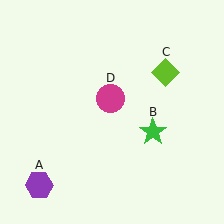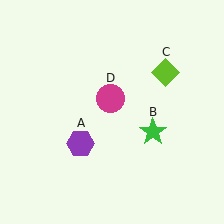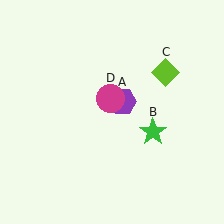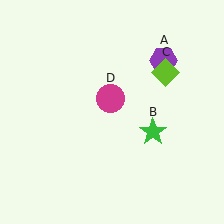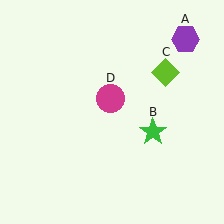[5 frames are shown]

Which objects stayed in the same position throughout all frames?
Green star (object B) and lime diamond (object C) and magenta circle (object D) remained stationary.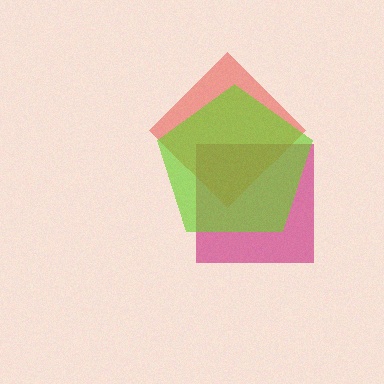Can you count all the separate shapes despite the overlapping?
Yes, there are 3 separate shapes.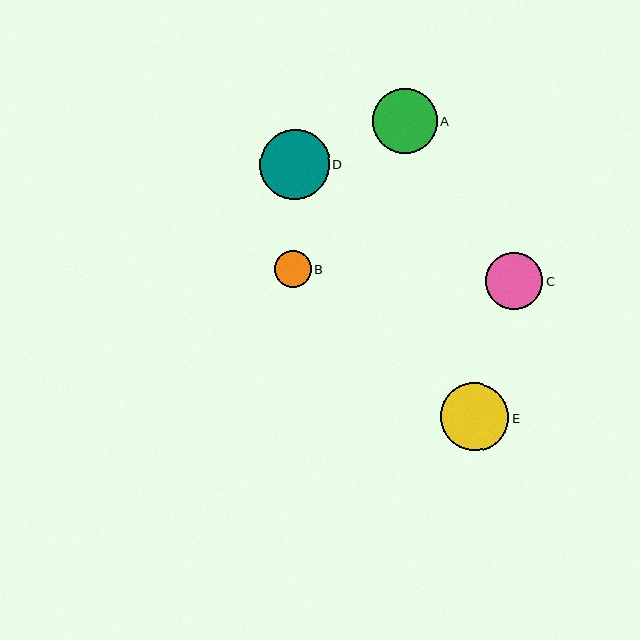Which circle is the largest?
Circle D is the largest with a size of approximately 70 pixels.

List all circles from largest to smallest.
From largest to smallest: D, E, A, C, B.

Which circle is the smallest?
Circle B is the smallest with a size of approximately 36 pixels.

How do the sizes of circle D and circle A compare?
Circle D and circle A are approximately the same size.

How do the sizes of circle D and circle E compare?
Circle D and circle E are approximately the same size.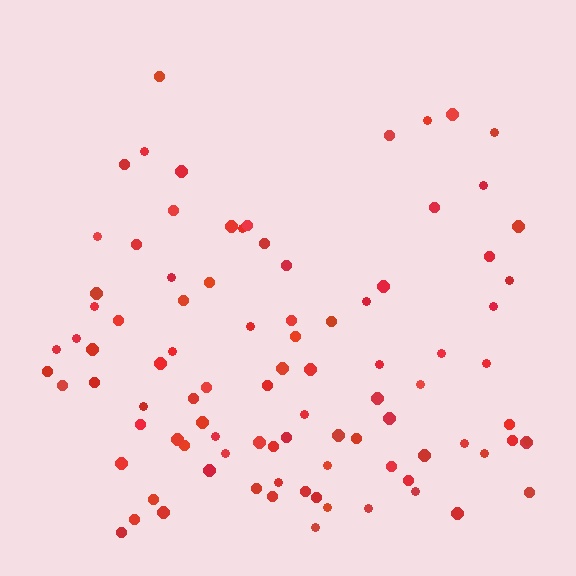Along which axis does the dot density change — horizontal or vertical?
Vertical.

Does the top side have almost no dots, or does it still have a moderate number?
Still a moderate number, just noticeably fewer than the bottom.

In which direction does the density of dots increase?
From top to bottom, with the bottom side densest.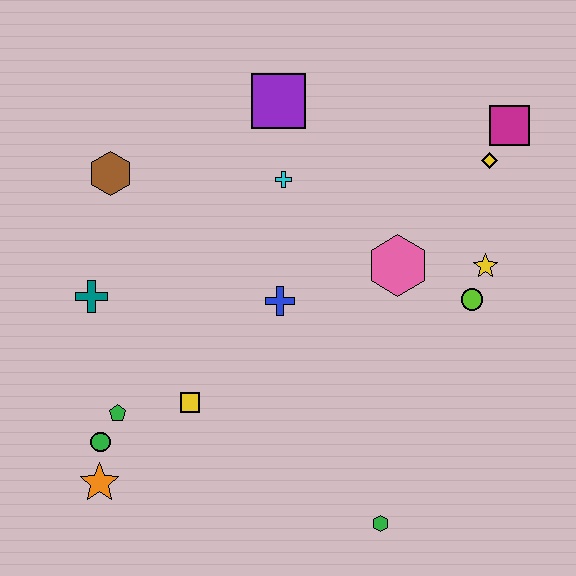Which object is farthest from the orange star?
The magenta square is farthest from the orange star.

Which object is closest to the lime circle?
The yellow star is closest to the lime circle.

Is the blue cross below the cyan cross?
Yes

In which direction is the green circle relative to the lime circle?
The green circle is to the left of the lime circle.